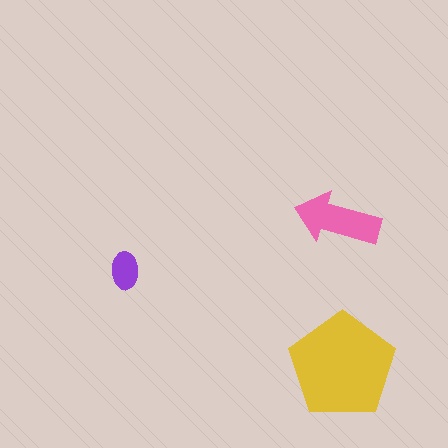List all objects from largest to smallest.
The yellow pentagon, the pink arrow, the purple ellipse.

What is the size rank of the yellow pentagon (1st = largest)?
1st.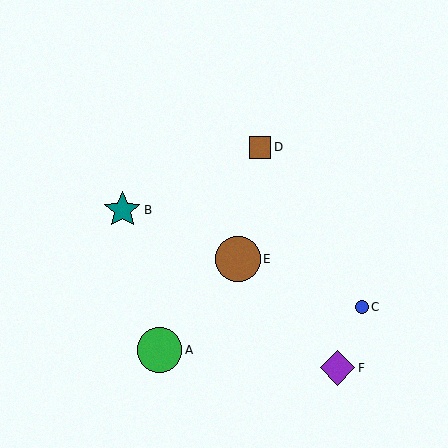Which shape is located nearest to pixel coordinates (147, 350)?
The green circle (labeled A) at (159, 350) is nearest to that location.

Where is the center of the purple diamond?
The center of the purple diamond is at (338, 368).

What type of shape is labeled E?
Shape E is a brown circle.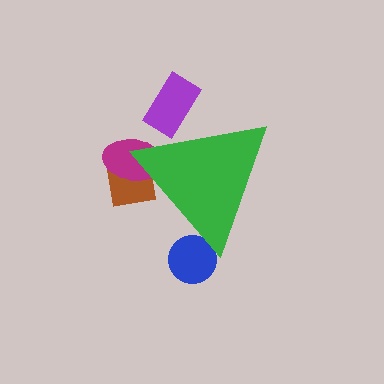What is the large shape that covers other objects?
A green triangle.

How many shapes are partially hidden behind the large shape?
4 shapes are partially hidden.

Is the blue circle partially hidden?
Yes, the blue circle is partially hidden behind the green triangle.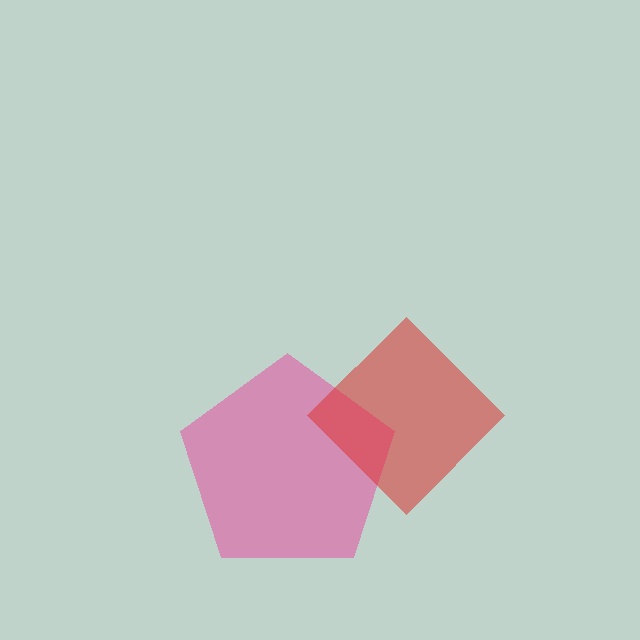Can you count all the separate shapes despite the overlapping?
Yes, there are 2 separate shapes.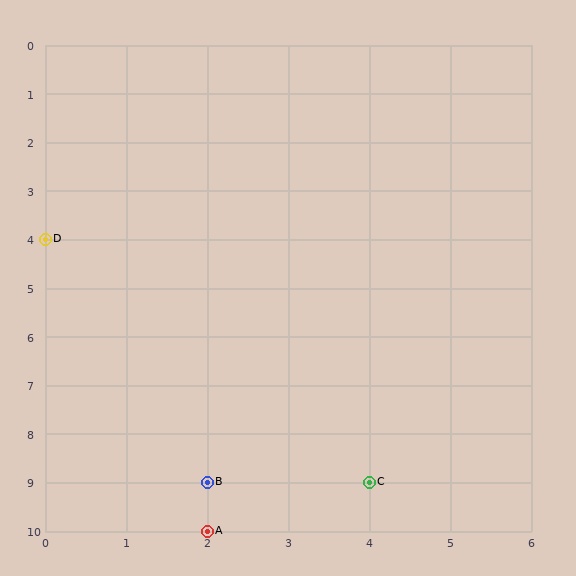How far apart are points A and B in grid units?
Points A and B are 1 row apart.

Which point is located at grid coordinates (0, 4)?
Point D is at (0, 4).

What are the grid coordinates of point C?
Point C is at grid coordinates (4, 9).